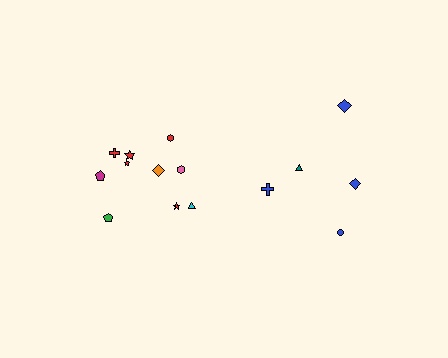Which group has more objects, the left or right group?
The left group.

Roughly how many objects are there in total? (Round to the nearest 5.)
Roughly 15 objects in total.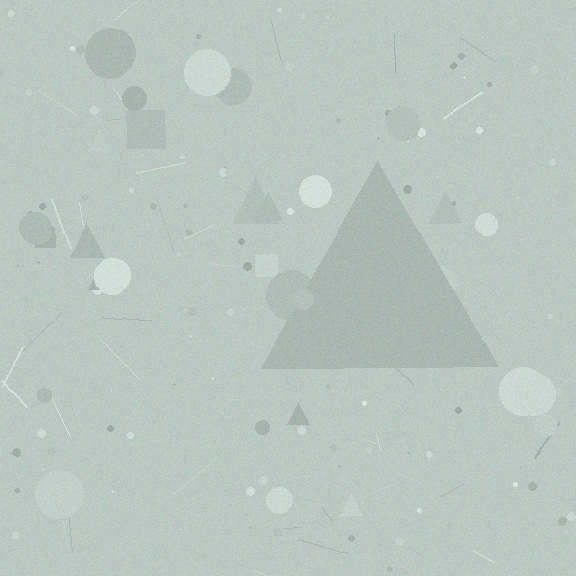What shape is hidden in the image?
A triangle is hidden in the image.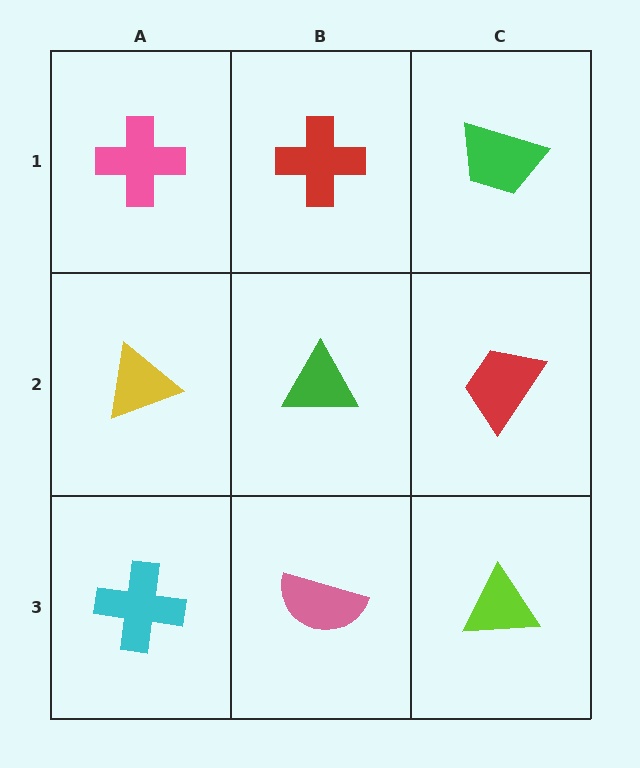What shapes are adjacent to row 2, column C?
A green trapezoid (row 1, column C), a lime triangle (row 3, column C), a green triangle (row 2, column B).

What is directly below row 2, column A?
A cyan cross.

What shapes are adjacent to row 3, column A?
A yellow triangle (row 2, column A), a pink semicircle (row 3, column B).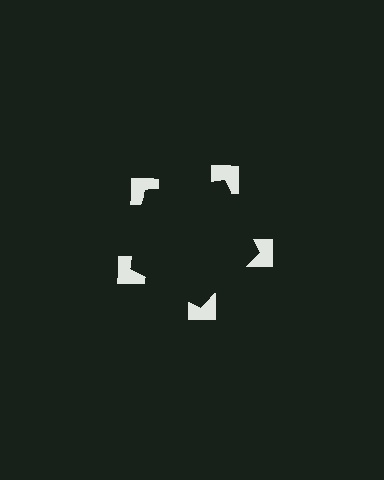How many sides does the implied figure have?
5 sides.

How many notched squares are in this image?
There are 5 — one at each vertex of the illusory pentagon.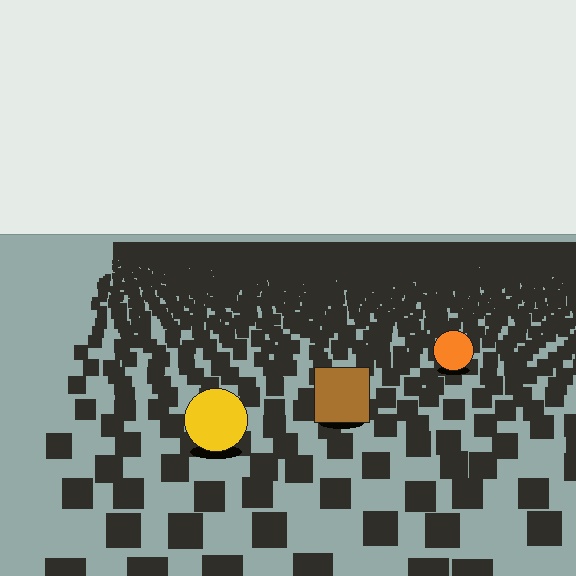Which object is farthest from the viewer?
The orange circle is farthest from the viewer. It appears smaller and the ground texture around it is denser.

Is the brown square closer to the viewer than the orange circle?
Yes. The brown square is closer — you can tell from the texture gradient: the ground texture is coarser near it.